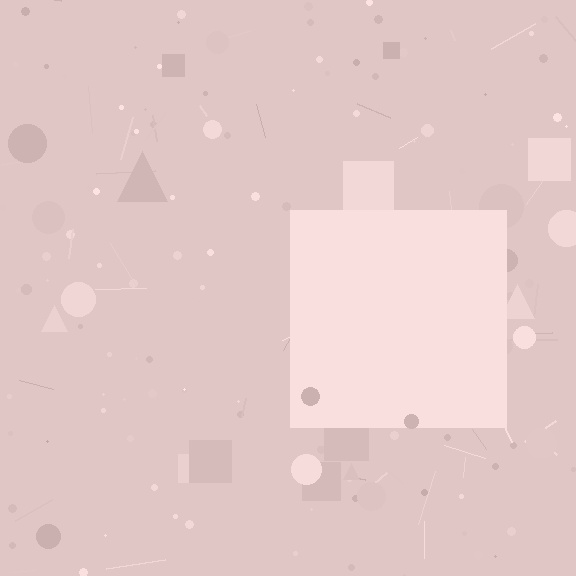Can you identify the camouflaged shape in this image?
The camouflaged shape is a square.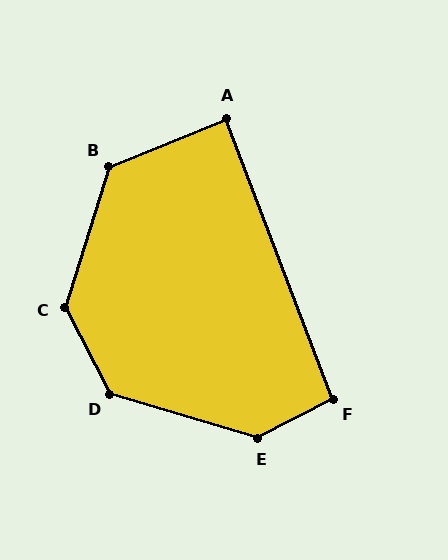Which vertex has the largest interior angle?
E, at approximately 136 degrees.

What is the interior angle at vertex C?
Approximately 135 degrees (obtuse).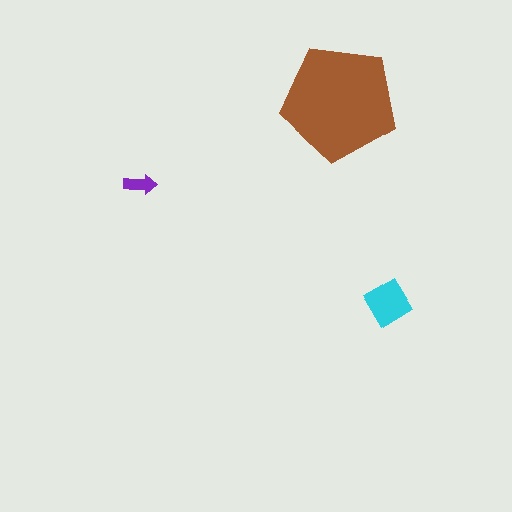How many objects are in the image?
There are 3 objects in the image.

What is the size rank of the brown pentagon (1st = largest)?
1st.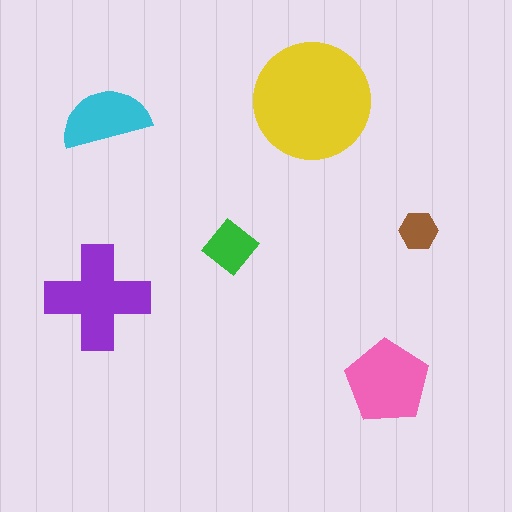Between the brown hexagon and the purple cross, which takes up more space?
The purple cross.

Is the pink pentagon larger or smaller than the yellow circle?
Smaller.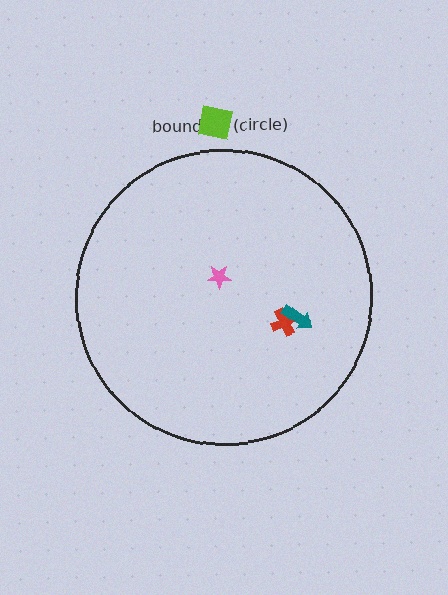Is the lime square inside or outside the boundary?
Outside.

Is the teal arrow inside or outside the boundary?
Inside.